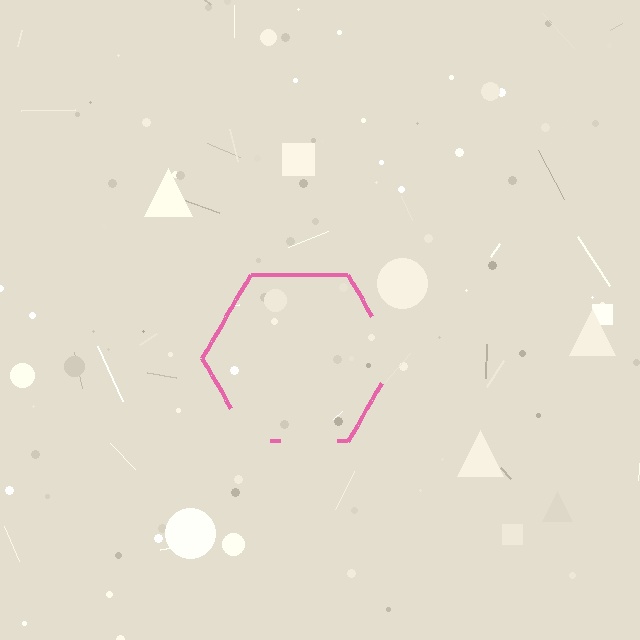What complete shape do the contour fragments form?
The contour fragments form a hexagon.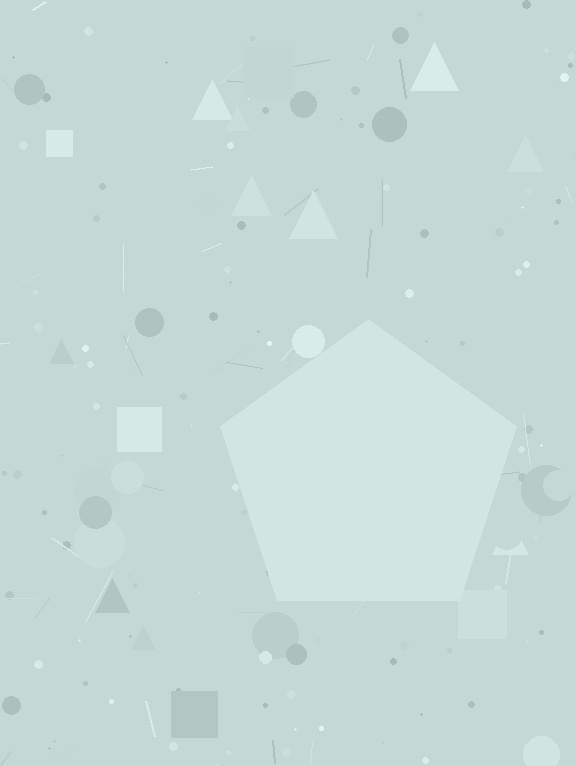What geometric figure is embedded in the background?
A pentagon is embedded in the background.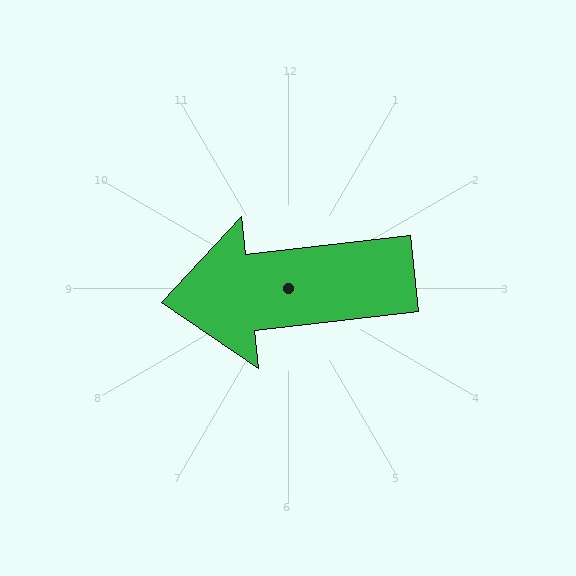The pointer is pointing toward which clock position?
Roughly 9 o'clock.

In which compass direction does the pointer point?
West.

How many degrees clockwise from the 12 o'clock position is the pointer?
Approximately 263 degrees.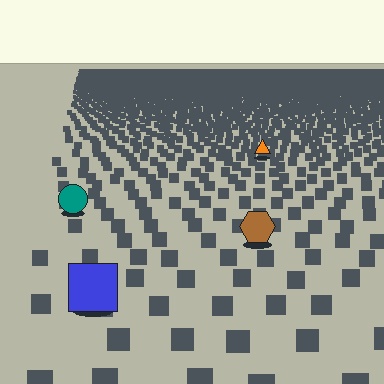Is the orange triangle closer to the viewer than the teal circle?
No. The teal circle is closer — you can tell from the texture gradient: the ground texture is coarser near it.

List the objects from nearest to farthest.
From nearest to farthest: the blue square, the brown hexagon, the teal circle, the orange triangle.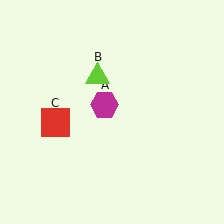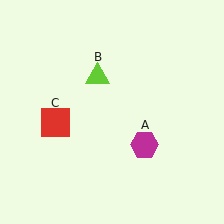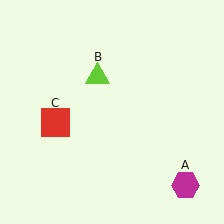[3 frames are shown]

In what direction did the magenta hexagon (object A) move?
The magenta hexagon (object A) moved down and to the right.